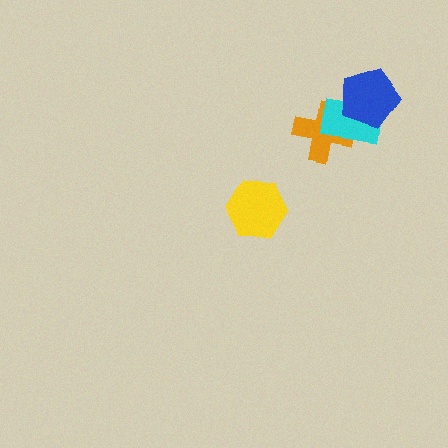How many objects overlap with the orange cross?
1 object overlaps with the orange cross.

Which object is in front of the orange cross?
The cyan rectangle is in front of the orange cross.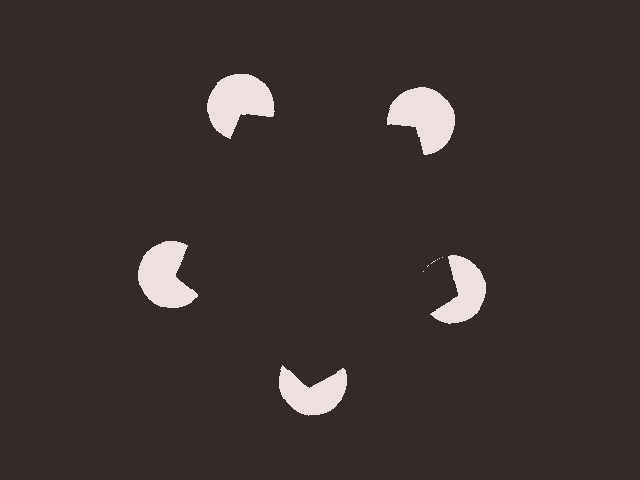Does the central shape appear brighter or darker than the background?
It typically appears slightly darker than the background, even though no actual brightness change is drawn.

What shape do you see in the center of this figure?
An illusory pentagon — its edges are inferred from the aligned wedge cuts in the pac-man discs, not physically drawn.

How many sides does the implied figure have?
5 sides.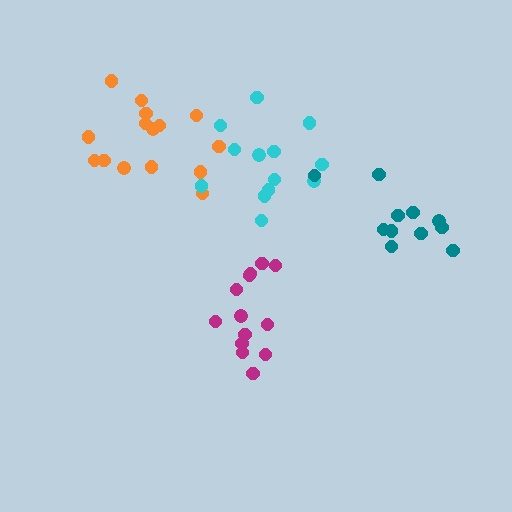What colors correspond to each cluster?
The clusters are colored: magenta, orange, cyan, teal.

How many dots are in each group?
Group 1: 13 dots, Group 2: 15 dots, Group 3: 13 dots, Group 4: 11 dots (52 total).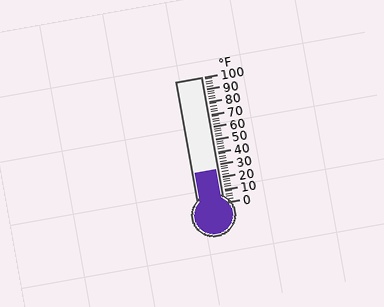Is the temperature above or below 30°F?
The temperature is below 30°F.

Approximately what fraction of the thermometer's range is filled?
The thermometer is filled to approximately 25% of its range.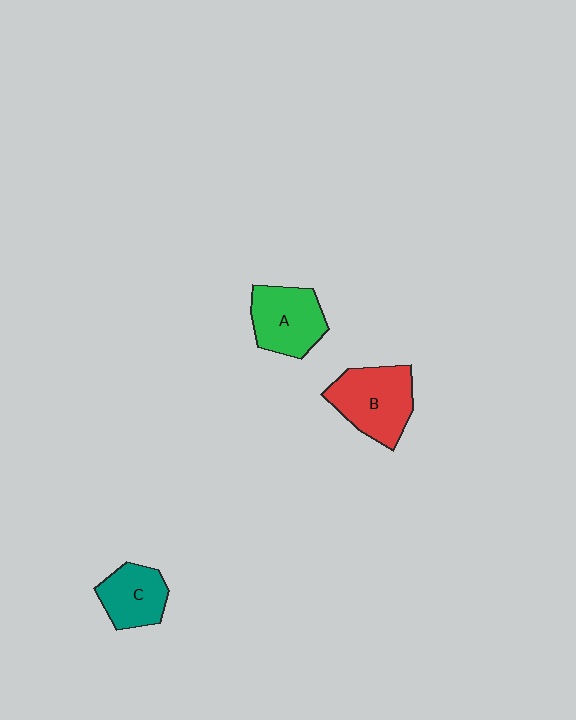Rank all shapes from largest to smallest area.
From largest to smallest: B (red), A (green), C (teal).